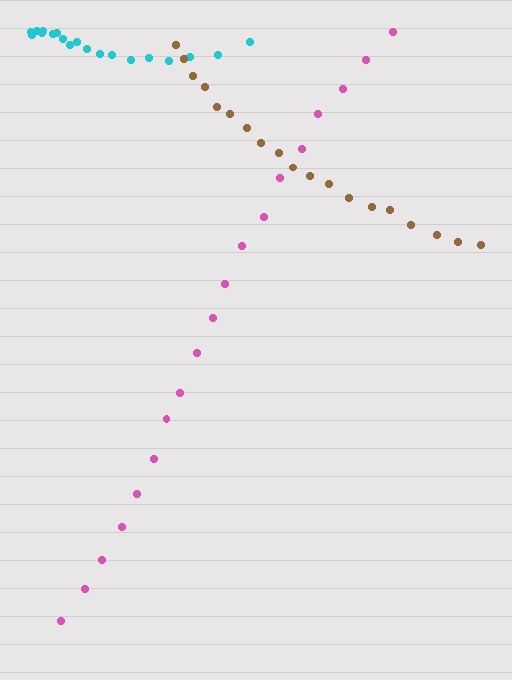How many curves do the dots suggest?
There are 3 distinct paths.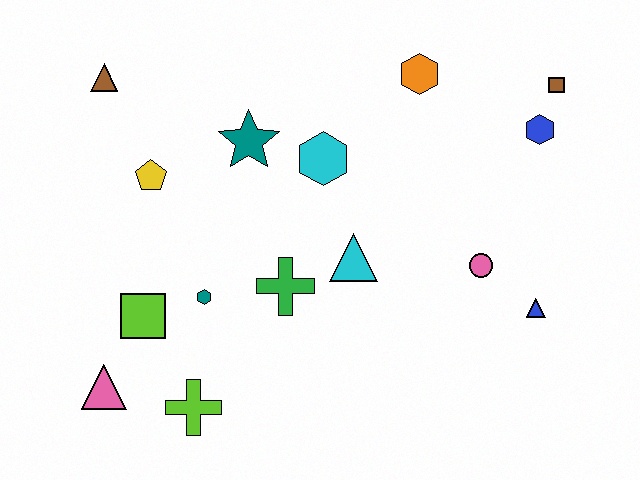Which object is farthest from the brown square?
The pink triangle is farthest from the brown square.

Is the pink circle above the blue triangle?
Yes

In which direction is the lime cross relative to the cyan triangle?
The lime cross is to the left of the cyan triangle.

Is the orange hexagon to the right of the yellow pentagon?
Yes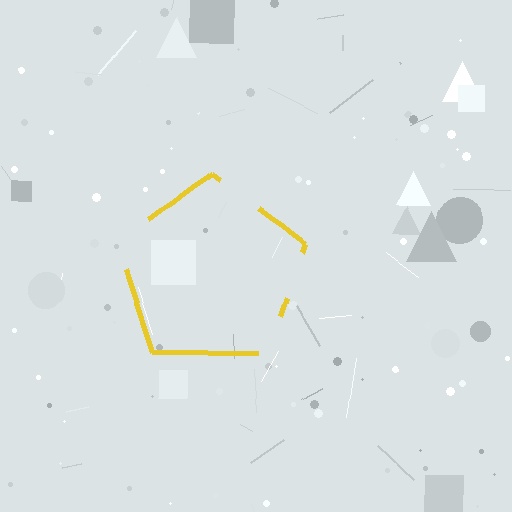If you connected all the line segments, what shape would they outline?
They would outline a pentagon.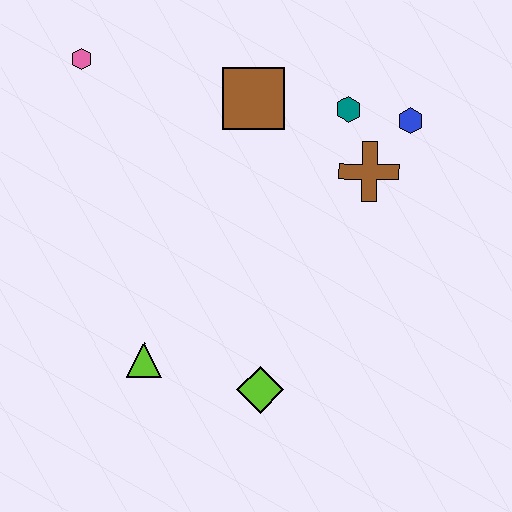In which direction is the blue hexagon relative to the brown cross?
The blue hexagon is above the brown cross.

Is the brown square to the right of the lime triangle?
Yes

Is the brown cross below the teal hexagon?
Yes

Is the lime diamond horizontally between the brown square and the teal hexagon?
Yes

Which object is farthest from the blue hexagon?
The lime triangle is farthest from the blue hexagon.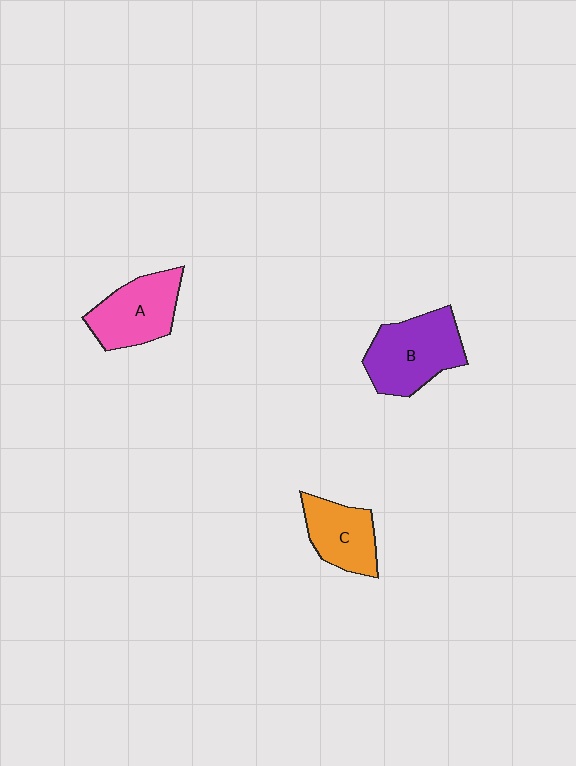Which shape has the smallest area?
Shape C (orange).